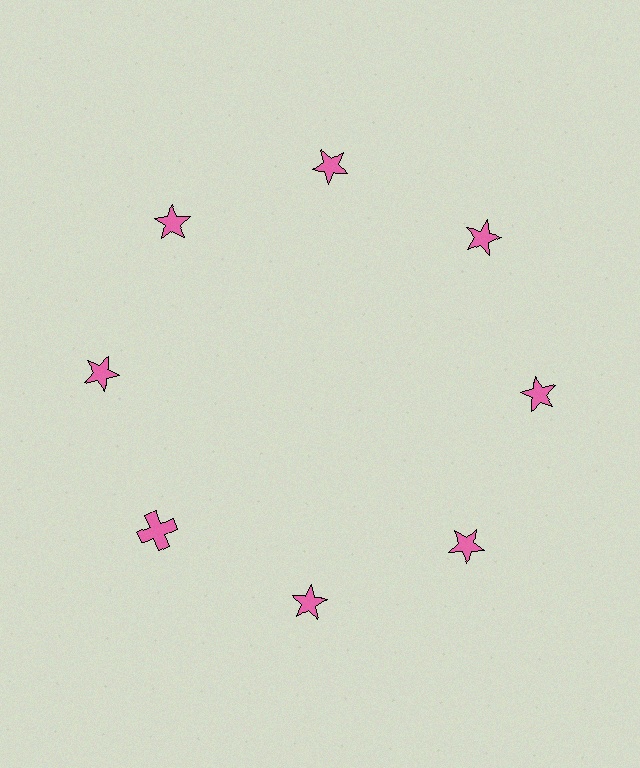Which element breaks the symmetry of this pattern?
The pink cross at roughly the 8 o'clock position breaks the symmetry. All other shapes are pink stars.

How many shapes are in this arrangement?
There are 8 shapes arranged in a ring pattern.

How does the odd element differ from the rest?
It has a different shape: cross instead of star.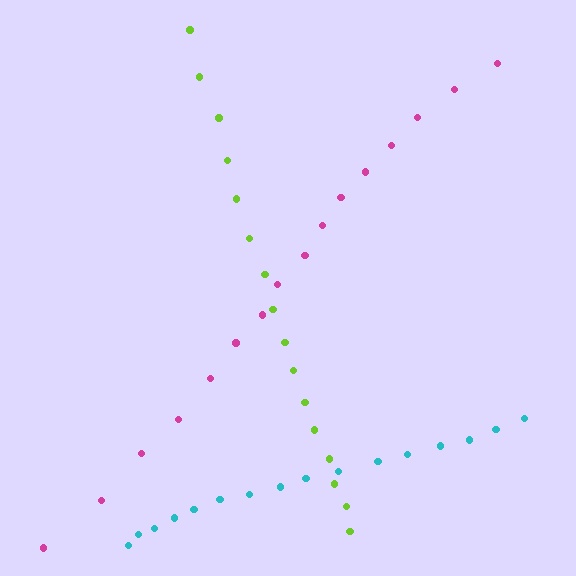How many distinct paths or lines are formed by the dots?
There are 3 distinct paths.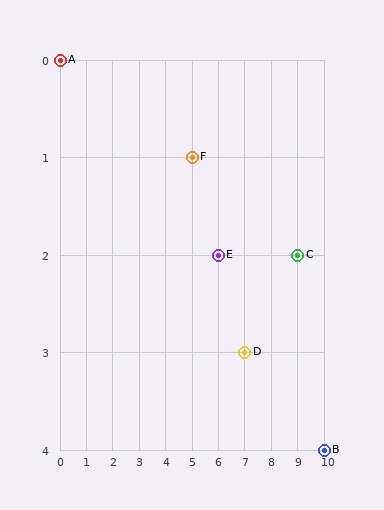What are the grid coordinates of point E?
Point E is at grid coordinates (6, 2).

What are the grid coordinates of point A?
Point A is at grid coordinates (0, 0).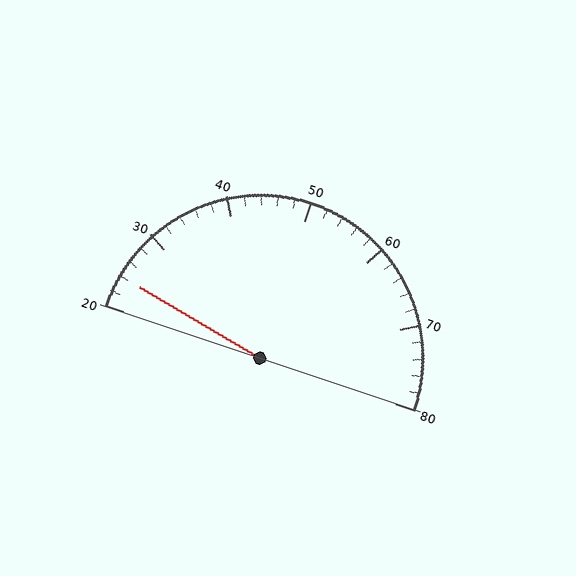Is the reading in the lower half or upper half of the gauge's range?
The reading is in the lower half of the range (20 to 80).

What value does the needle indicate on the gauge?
The needle indicates approximately 24.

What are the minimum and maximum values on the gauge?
The gauge ranges from 20 to 80.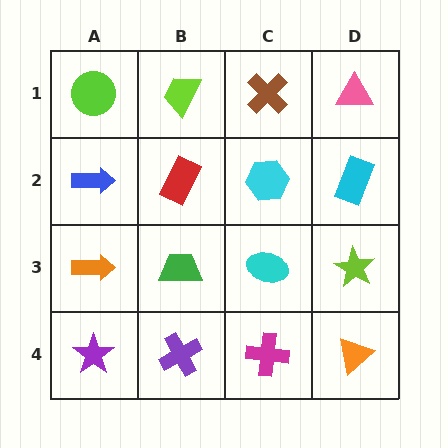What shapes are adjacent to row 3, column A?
A blue arrow (row 2, column A), a purple star (row 4, column A), a green trapezoid (row 3, column B).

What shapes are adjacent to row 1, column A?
A blue arrow (row 2, column A), a lime trapezoid (row 1, column B).